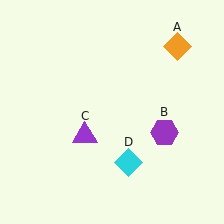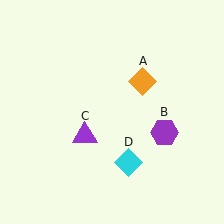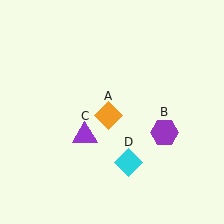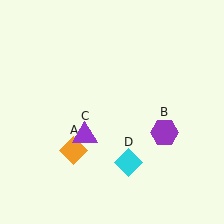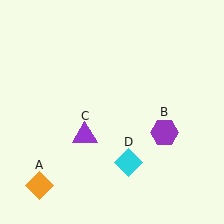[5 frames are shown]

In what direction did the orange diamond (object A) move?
The orange diamond (object A) moved down and to the left.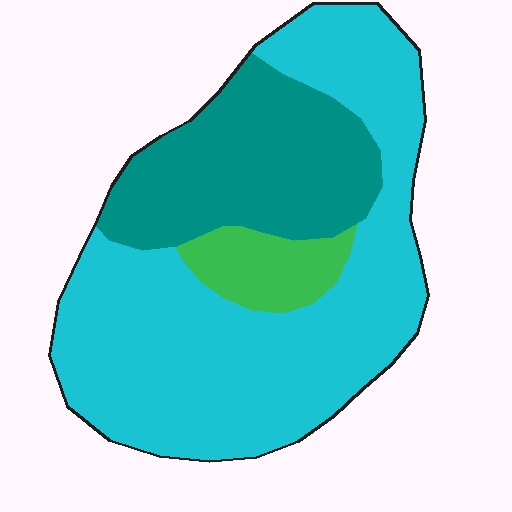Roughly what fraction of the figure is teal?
Teal takes up about one quarter (1/4) of the figure.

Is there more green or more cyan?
Cyan.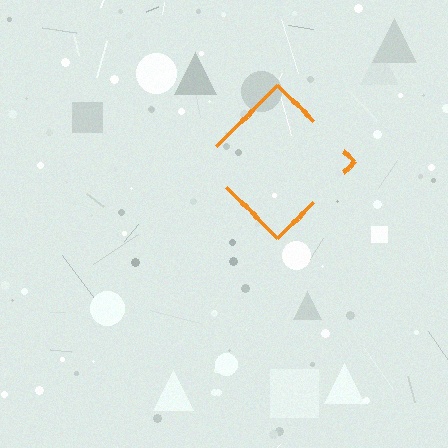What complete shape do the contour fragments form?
The contour fragments form a diamond.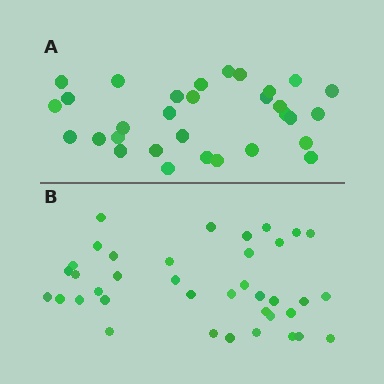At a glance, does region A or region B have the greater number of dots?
Region B (the bottom region) has more dots.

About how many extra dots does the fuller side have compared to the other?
Region B has roughly 8 or so more dots than region A.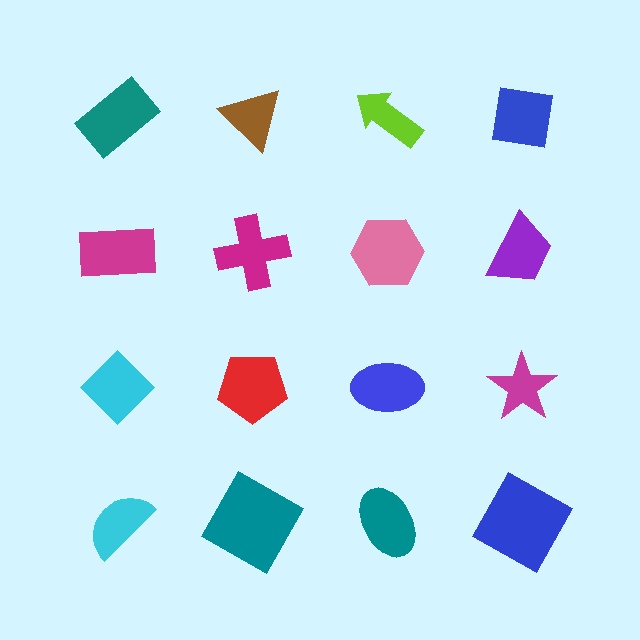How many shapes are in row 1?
4 shapes.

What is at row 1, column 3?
A lime arrow.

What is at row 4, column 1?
A cyan semicircle.